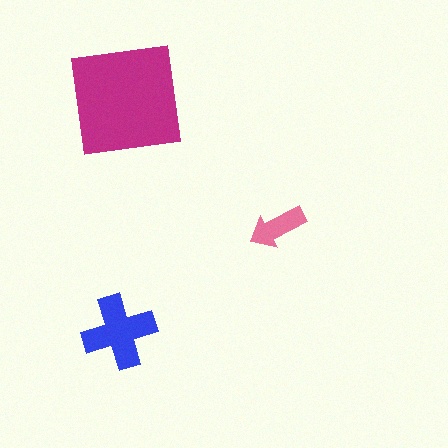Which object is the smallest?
The pink arrow.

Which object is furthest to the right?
The pink arrow is rightmost.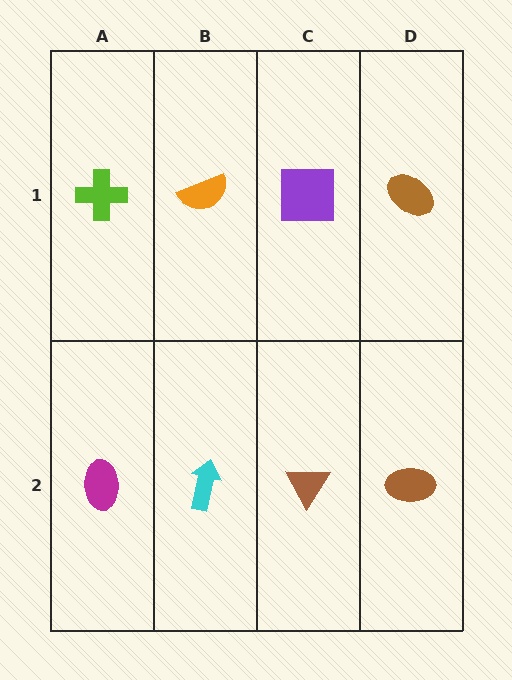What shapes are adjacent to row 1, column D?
A brown ellipse (row 2, column D), a purple square (row 1, column C).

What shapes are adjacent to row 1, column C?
A brown triangle (row 2, column C), an orange semicircle (row 1, column B), a brown ellipse (row 1, column D).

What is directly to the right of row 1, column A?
An orange semicircle.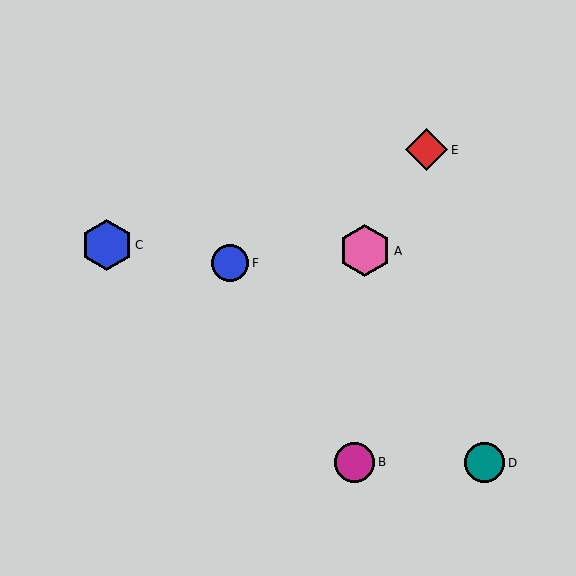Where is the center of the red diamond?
The center of the red diamond is at (427, 150).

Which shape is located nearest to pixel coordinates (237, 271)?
The blue circle (labeled F) at (230, 263) is nearest to that location.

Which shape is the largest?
The pink hexagon (labeled A) is the largest.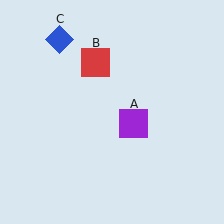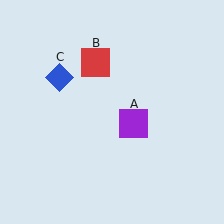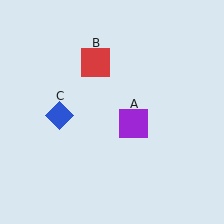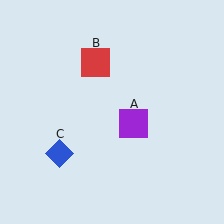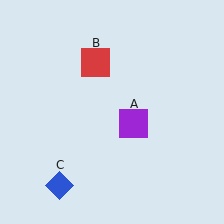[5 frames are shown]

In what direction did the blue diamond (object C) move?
The blue diamond (object C) moved down.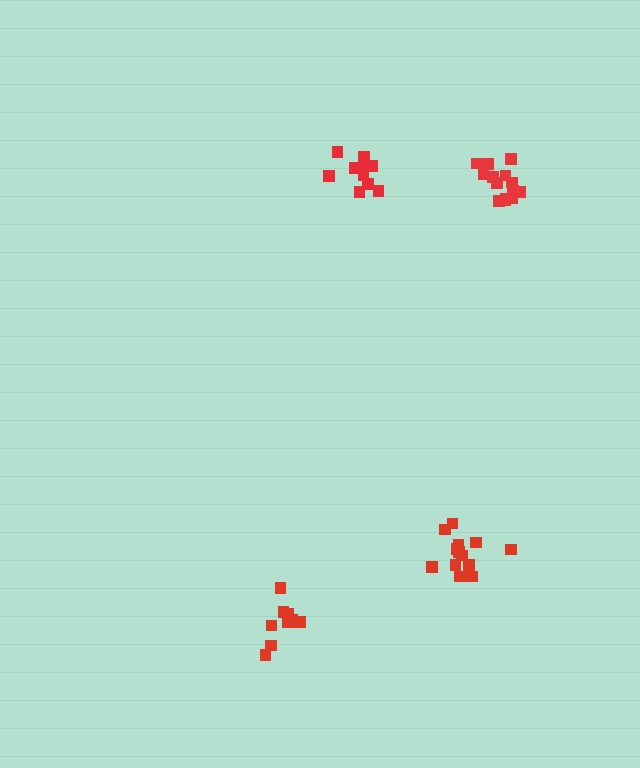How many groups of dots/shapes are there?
There are 4 groups.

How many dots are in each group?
Group 1: 14 dots, Group 2: 10 dots, Group 3: 9 dots, Group 4: 13 dots (46 total).